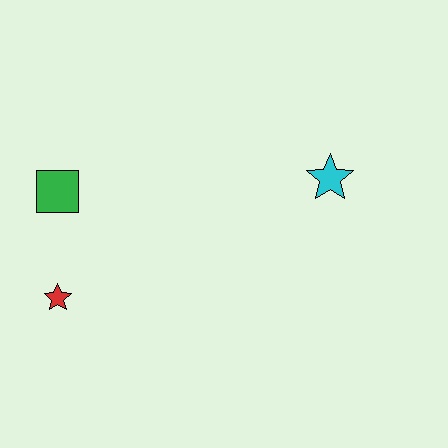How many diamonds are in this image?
There are no diamonds.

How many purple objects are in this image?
There are no purple objects.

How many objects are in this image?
There are 3 objects.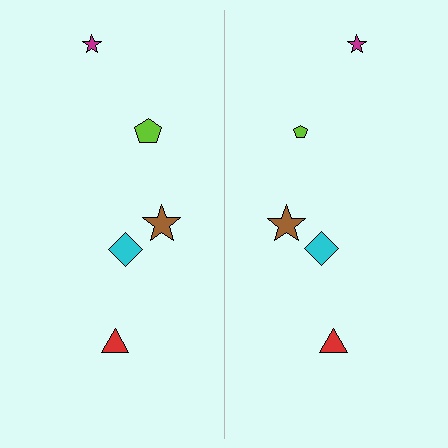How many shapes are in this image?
There are 10 shapes in this image.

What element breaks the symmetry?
The lime pentagon on the right side has a different size than its mirror counterpart.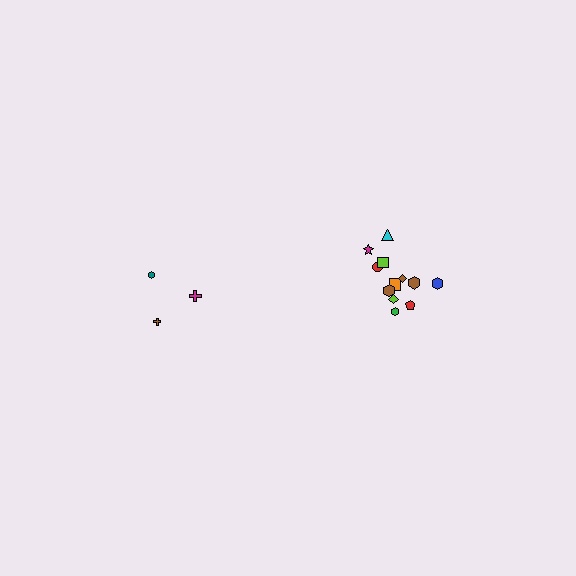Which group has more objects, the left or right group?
The right group.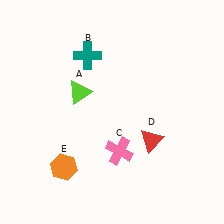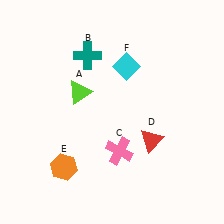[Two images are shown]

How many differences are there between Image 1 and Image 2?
There is 1 difference between the two images.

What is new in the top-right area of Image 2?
A cyan diamond (F) was added in the top-right area of Image 2.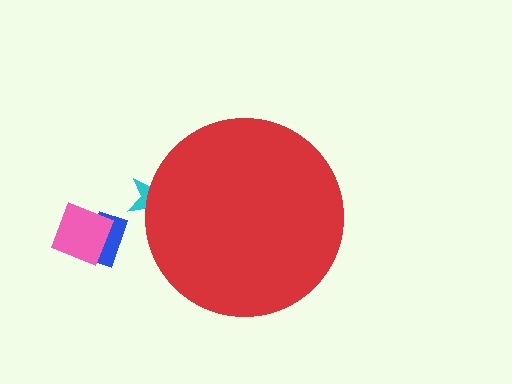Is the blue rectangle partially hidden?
No, the blue rectangle is fully visible.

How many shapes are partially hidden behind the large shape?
1 shape is partially hidden.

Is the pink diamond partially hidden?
No, the pink diamond is fully visible.